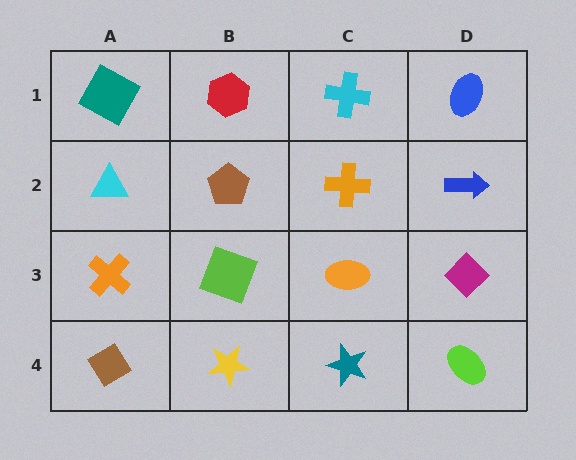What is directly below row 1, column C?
An orange cross.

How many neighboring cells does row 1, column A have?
2.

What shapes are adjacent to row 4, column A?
An orange cross (row 3, column A), a yellow star (row 4, column B).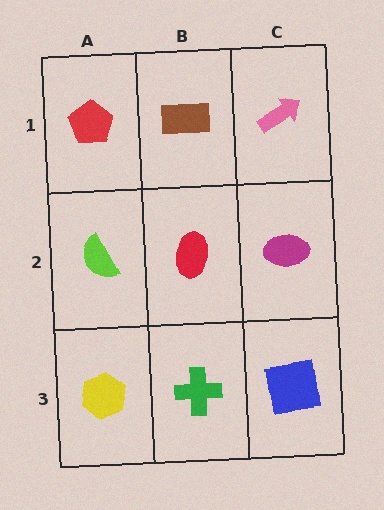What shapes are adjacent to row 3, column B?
A red ellipse (row 2, column B), a yellow hexagon (row 3, column A), a blue square (row 3, column C).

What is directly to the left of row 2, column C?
A red ellipse.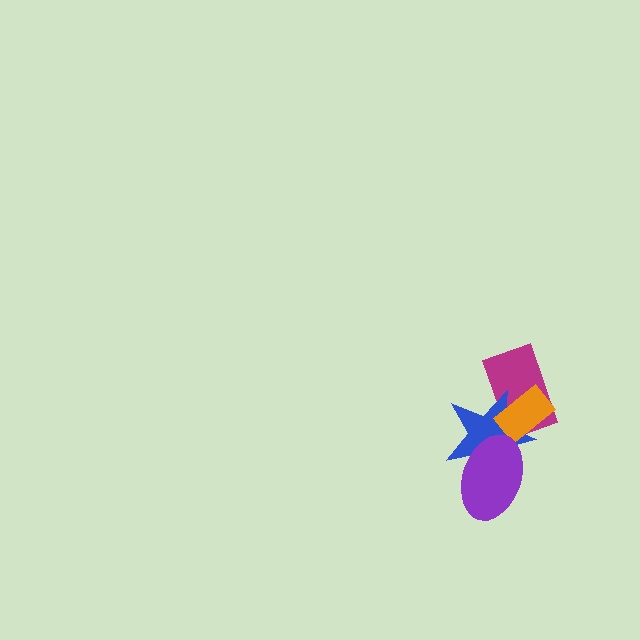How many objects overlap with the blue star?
3 objects overlap with the blue star.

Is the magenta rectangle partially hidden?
Yes, it is partially covered by another shape.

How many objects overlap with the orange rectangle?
2 objects overlap with the orange rectangle.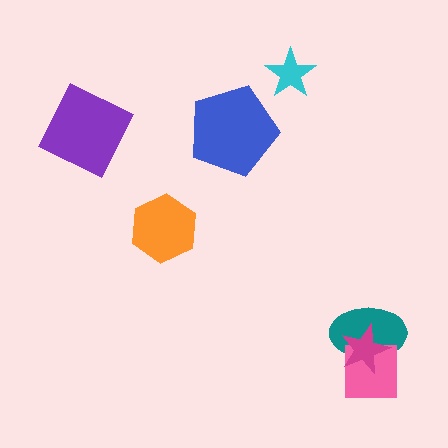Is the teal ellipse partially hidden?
Yes, it is partially covered by another shape.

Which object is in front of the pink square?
The magenta star is in front of the pink square.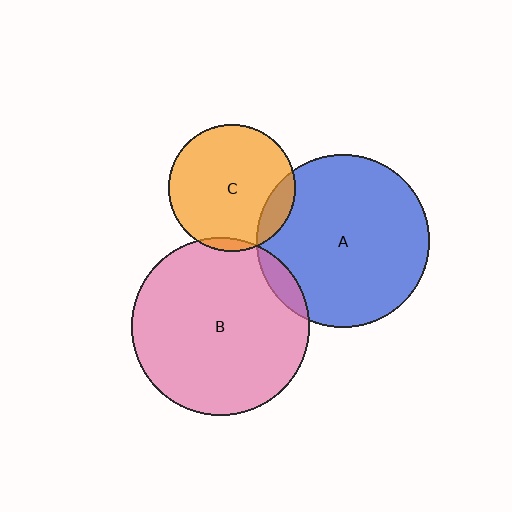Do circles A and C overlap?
Yes.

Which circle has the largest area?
Circle B (pink).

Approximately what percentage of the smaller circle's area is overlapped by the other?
Approximately 10%.